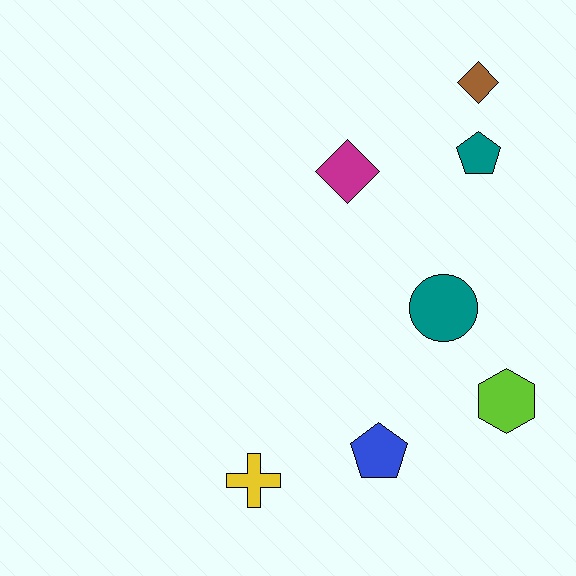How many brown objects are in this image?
There is 1 brown object.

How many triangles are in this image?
There are no triangles.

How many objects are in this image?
There are 7 objects.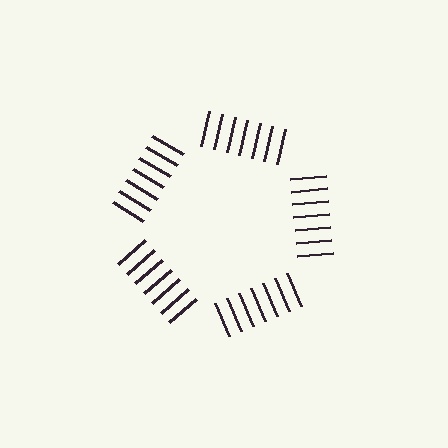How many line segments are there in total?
35 — 7 along each of the 5 edges.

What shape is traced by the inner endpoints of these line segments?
An illusory pentagon — the line segments terminate on its edges but no continuous stroke is drawn.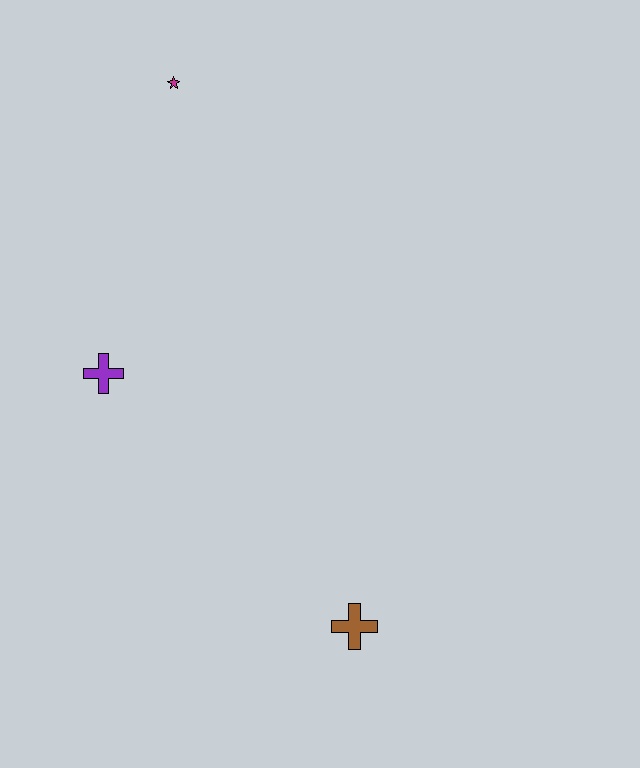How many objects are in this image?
There are 3 objects.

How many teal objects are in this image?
There are no teal objects.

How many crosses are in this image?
There are 2 crosses.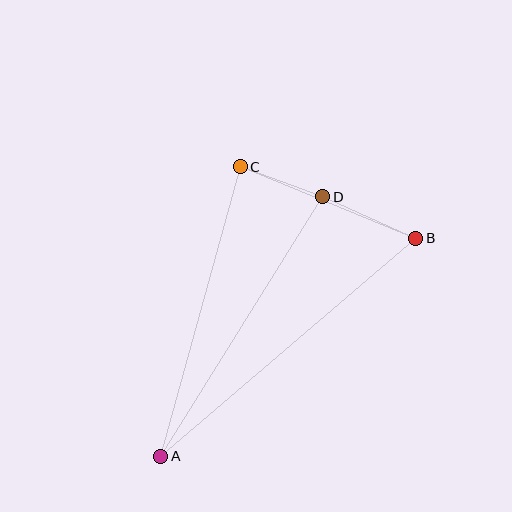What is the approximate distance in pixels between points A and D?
The distance between A and D is approximately 306 pixels.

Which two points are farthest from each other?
Points A and B are farthest from each other.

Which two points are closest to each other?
Points C and D are closest to each other.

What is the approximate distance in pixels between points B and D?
The distance between B and D is approximately 102 pixels.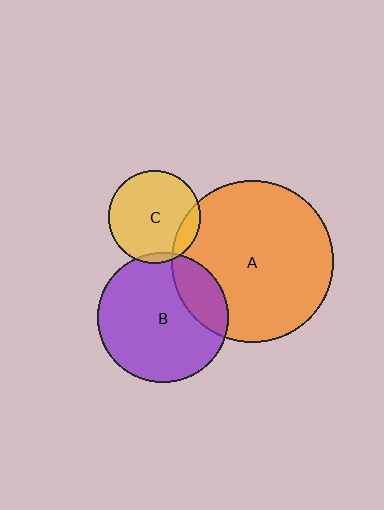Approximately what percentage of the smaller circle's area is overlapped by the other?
Approximately 20%.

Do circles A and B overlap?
Yes.